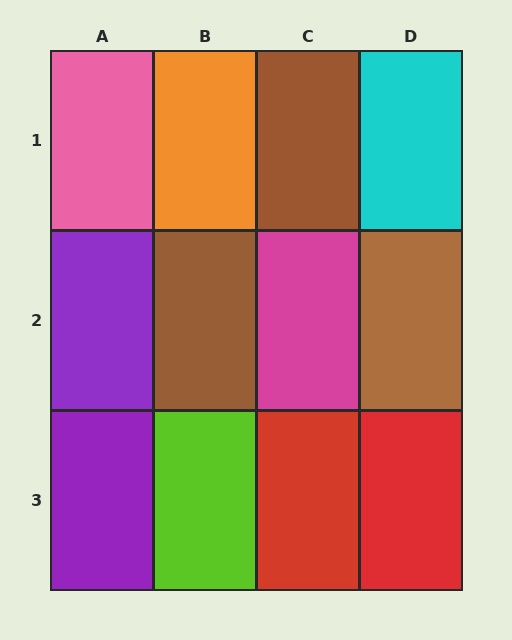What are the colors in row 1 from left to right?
Pink, orange, brown, cyan.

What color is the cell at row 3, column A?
Purple.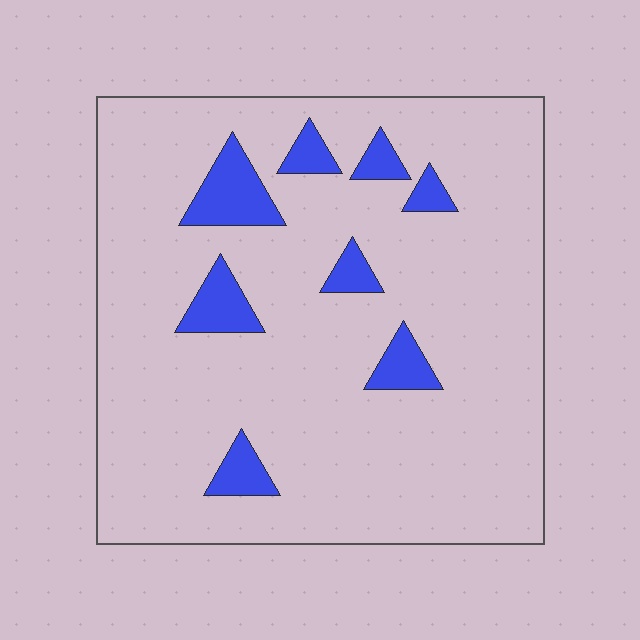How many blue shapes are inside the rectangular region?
8.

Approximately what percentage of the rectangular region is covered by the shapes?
Approximately 10%.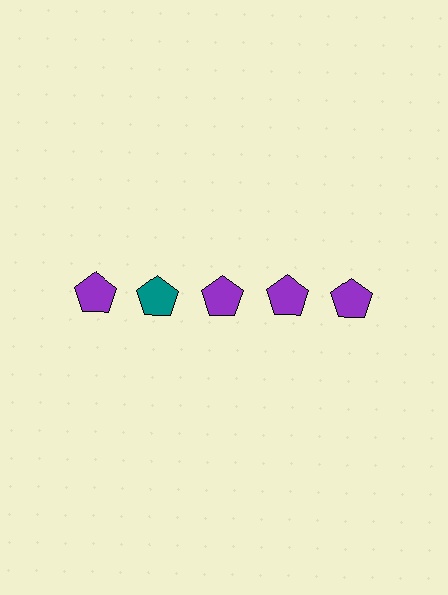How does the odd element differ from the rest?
It has a different color: teal instead of purple.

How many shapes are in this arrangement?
There are 5 shapes arranged in a grid pattern.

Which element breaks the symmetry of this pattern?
The teal pentagon in the top row, second from left column breaks the symmetry. All other shapes are purple pentagons.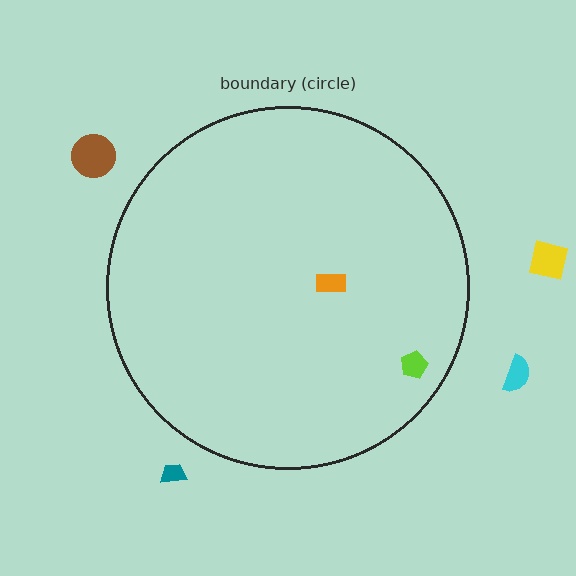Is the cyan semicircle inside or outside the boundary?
Outside.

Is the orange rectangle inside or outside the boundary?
Inside.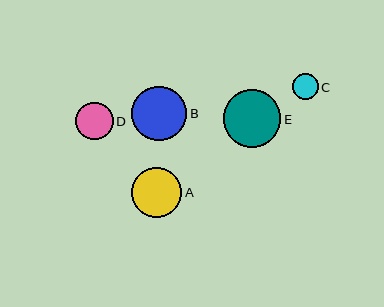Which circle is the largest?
Circle E is the largest with a size of approximately 58 pixels.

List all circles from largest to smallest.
From largest to smallest: E, B, A, D, C.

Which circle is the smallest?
Circle C is the smallest with a size of approximately 25 pixels.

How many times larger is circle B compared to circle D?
Circle B is approximately 1.5 times the size of circle D.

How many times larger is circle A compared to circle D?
Circle A is approximately 1.3 times the size of circle D.